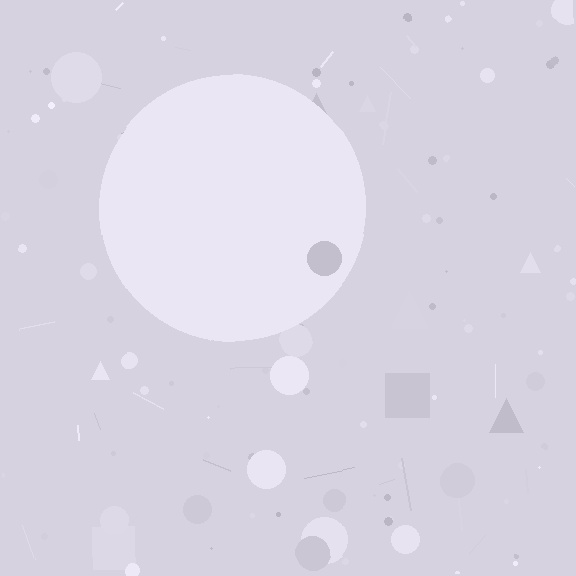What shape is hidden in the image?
A circle is hidden in the image.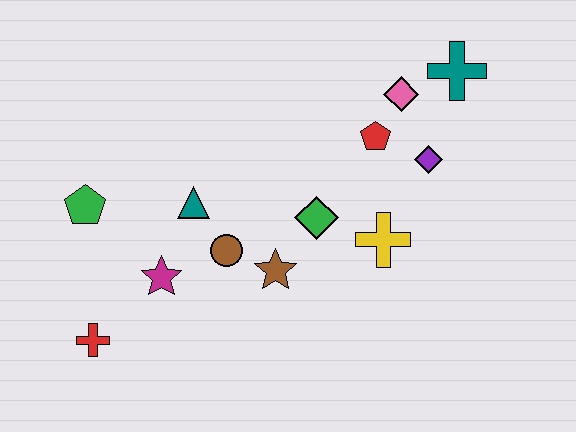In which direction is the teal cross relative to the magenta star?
The teal cross is to the right of the magenta star.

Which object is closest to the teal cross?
The pink diamond is closest to the teal cross.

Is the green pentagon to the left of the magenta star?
Yes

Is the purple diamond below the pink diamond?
Yes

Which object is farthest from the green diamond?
The red cross is farthest from the green diamond.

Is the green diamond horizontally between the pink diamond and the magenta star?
Yes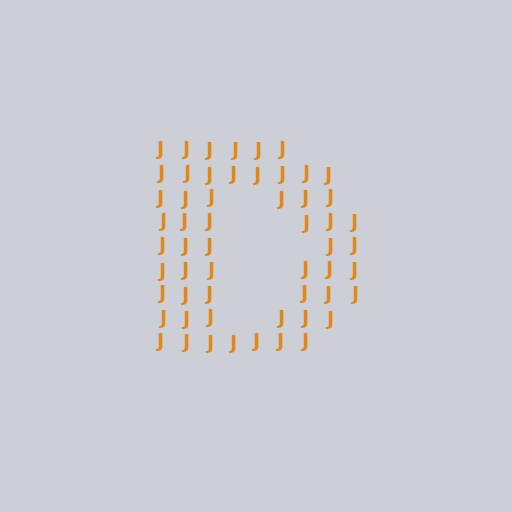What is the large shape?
The large shape is the letter D.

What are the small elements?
The small elements are letter J's.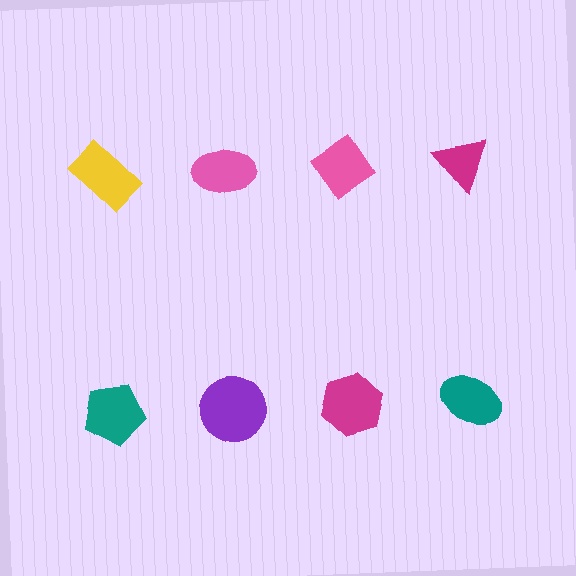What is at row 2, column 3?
A magenta hexagon.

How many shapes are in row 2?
4 shapes.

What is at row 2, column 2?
A purple circle.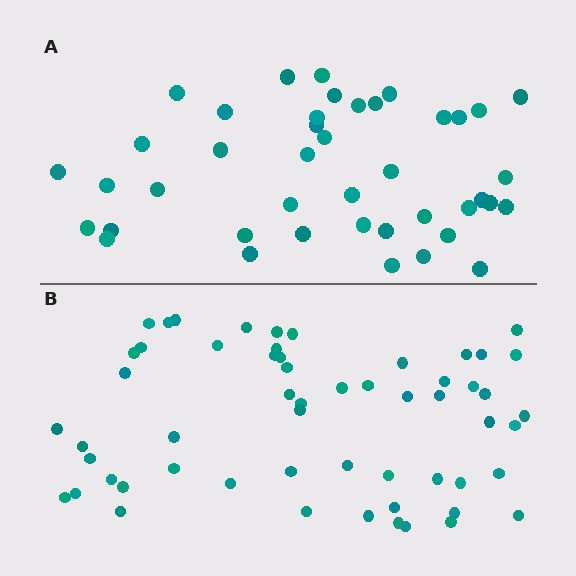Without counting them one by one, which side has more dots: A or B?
Region B (the bottom region) has more dots.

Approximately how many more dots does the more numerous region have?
Region B has approximately 15 more dots than region A.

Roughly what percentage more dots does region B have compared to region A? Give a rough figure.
About 35% more.